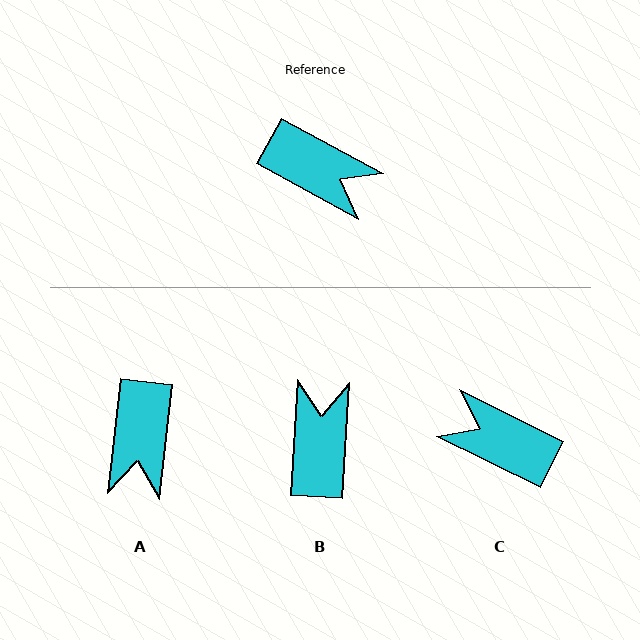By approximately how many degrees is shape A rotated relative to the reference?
Approximately 68 degrees clockwise.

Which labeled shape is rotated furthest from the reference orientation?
C, about 178 degrees away.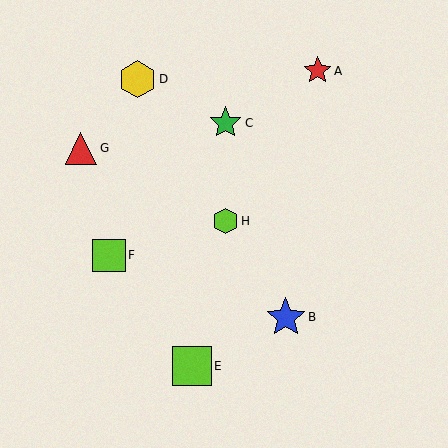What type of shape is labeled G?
Shape G is a red triangle.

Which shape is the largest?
The blue star (labeled B) is the largest.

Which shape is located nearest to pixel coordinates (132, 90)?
The yellow hexagon (labeled D) at (137, 79) is nearest to that location.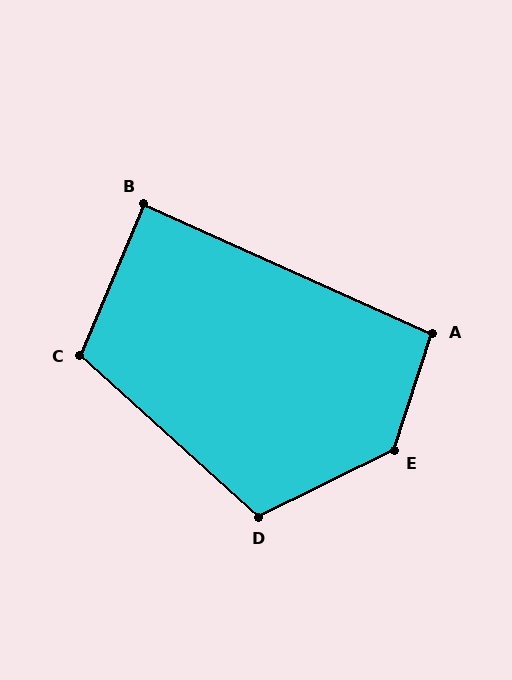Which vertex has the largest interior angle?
E, at approximately 134 degrees.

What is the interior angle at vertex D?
Approximately 112 degrees (obtuse).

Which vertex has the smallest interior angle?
B, at approximately 89 degrees.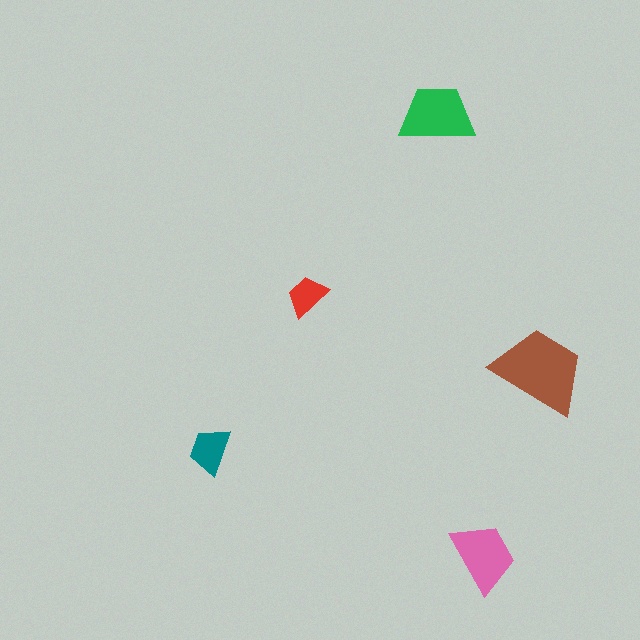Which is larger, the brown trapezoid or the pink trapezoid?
The brown one.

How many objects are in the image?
There are 5 objects in the image.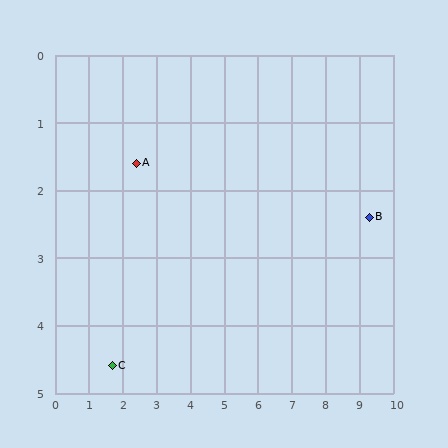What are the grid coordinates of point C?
Point C is at approximately (1.7, 4.6).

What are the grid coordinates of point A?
Point A is at approximately (2.4, 1.6).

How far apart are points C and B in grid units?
Points C and B are about 7.9 grid units apart.